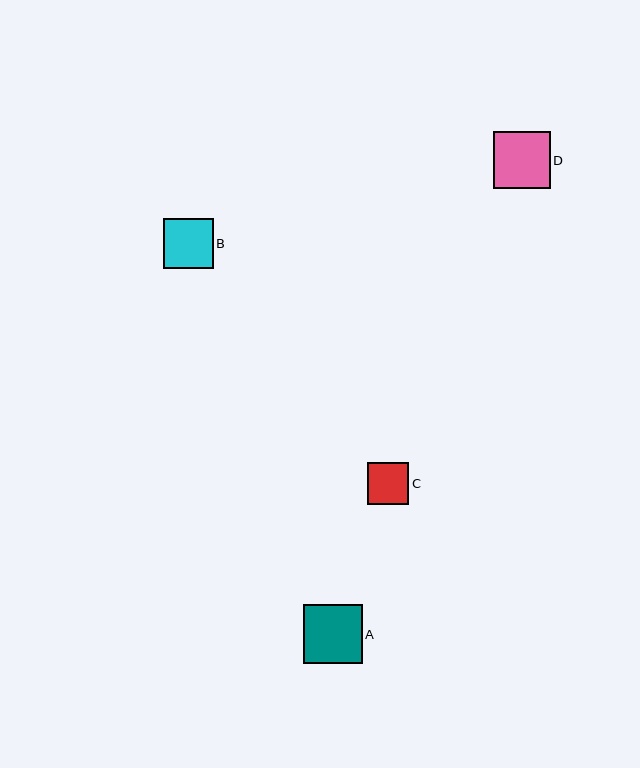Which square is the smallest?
Square C is the smallest with a size of approximately 41 pixels.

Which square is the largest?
Square A is the largest with a size of approximately 59 pixels.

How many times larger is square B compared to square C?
Square B is approximately 1.2 times the size of square C.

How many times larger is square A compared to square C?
Square A is approximately 1.4 times the size of square C.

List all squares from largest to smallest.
From largest to smallest: A, D, B, C.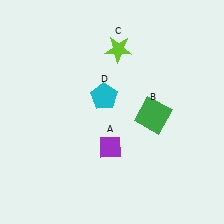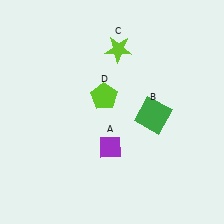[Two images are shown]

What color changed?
The pentagon (D) changed from cyan in Image 1 to lime in Image 2.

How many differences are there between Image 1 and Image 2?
There is 1 difference between the two images.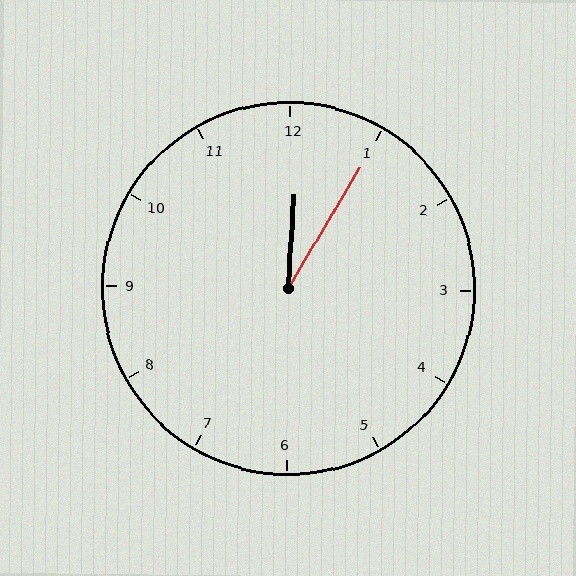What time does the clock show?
12:05.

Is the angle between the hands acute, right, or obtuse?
It is acute.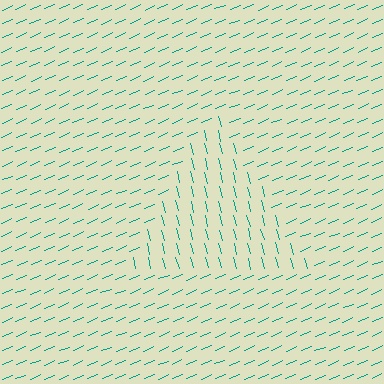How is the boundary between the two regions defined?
The boundary is defined purely by a change in line orientation (approximately 81 degrees difference). All lines are the same color and thickness.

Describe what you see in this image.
The image is filled with small teal line segments. A triangle region in the image has lines oriented differently from the surrounding lines, creating a visible texture boundary.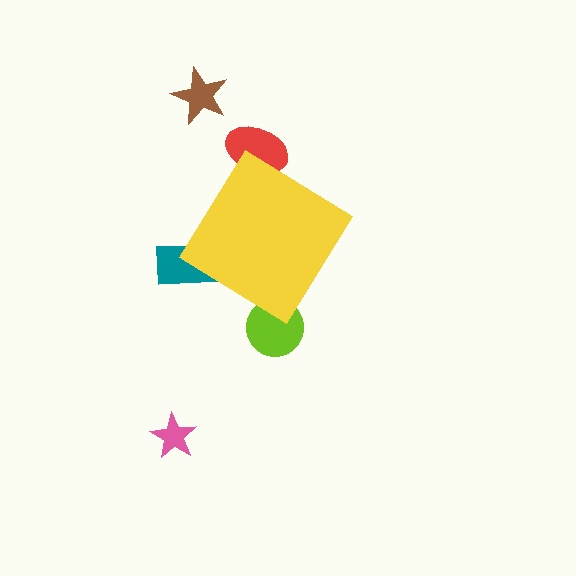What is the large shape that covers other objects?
A yellow diamond.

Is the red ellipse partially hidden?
Yes, the red ellipse is partially hidden behind the yellow diamond.